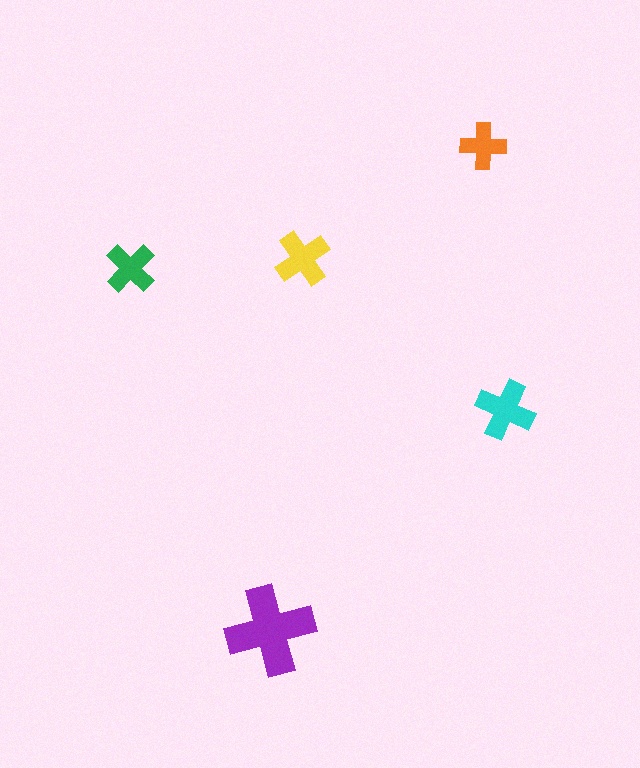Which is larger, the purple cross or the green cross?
The purple one.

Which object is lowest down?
The purple cross is bottommost.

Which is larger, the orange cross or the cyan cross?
The cyan one.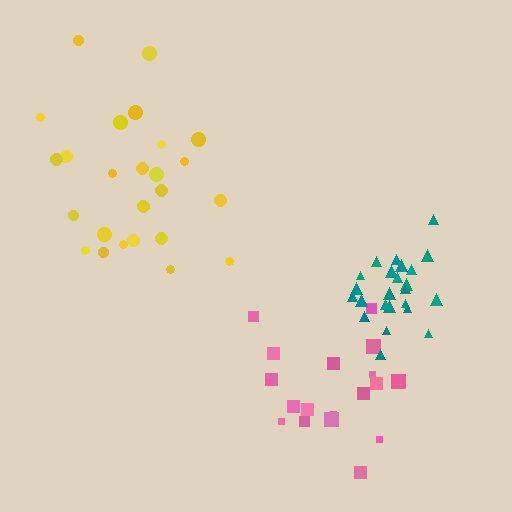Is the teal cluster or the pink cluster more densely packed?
Teal.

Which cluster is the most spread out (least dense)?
Pink.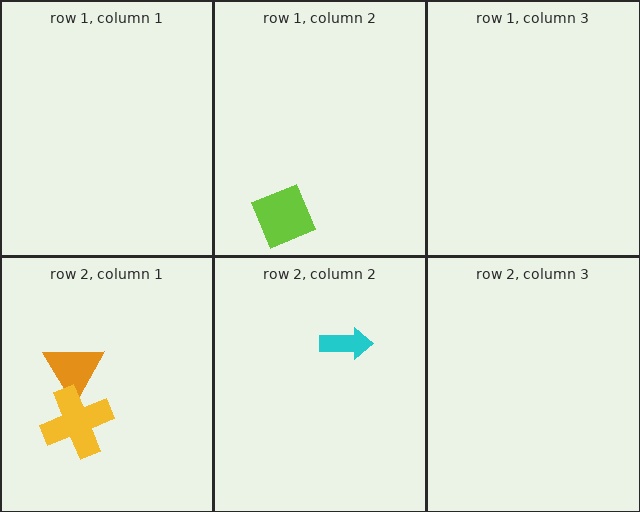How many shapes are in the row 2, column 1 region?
2.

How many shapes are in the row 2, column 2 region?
1.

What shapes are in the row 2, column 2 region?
The cyan arrow.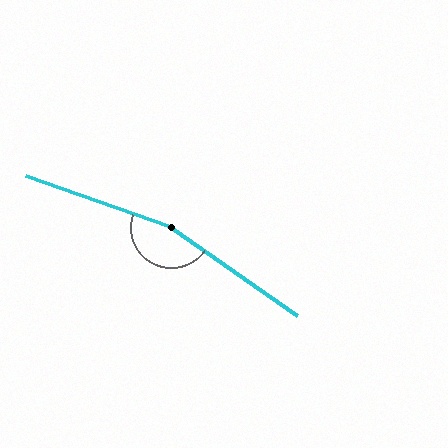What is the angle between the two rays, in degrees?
Approximately 165 degrees.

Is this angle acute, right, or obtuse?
It is obtuse.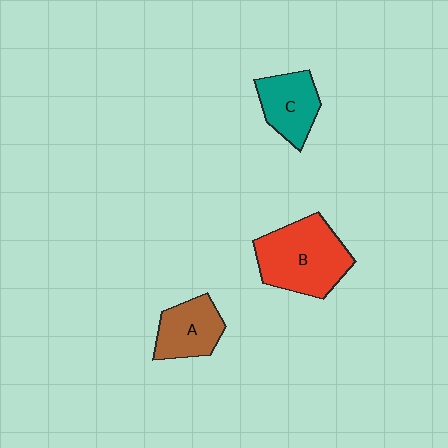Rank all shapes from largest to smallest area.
From largest to smallest: B (red), C (teal), A (brown).